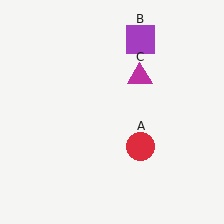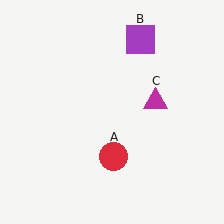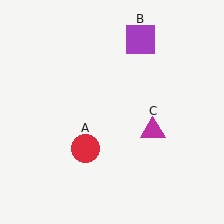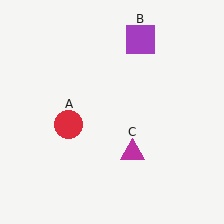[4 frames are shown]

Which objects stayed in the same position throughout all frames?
Purple square (object B) remained stationary.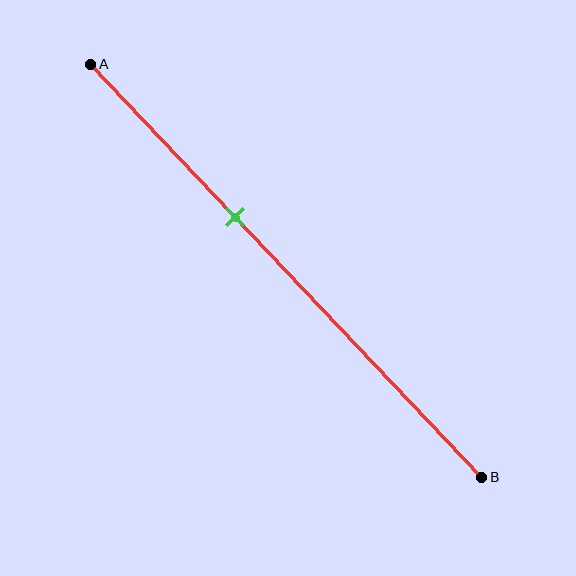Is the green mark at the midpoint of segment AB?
No, the mark is at about 35% from A, not at the 50% midpoint.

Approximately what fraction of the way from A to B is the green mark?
The green mark is approximately 35% of the way from A to B.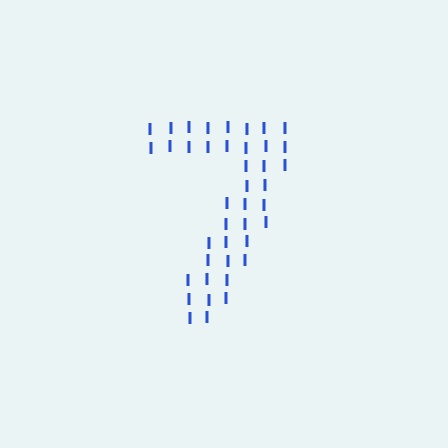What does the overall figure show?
The overall figure shows the digit 7.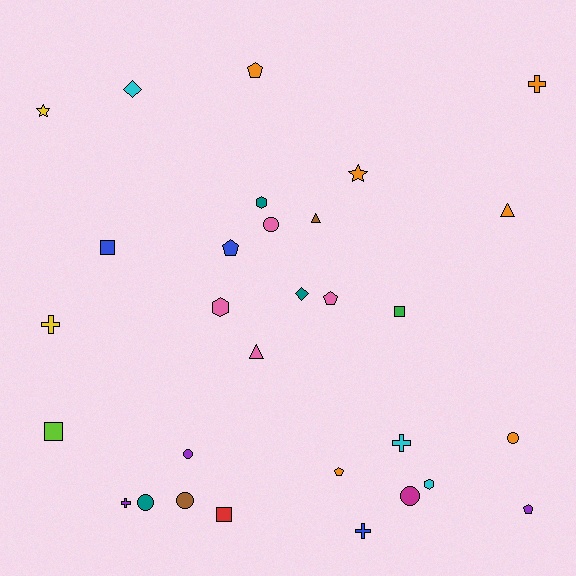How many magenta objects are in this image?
There is 1 magenta object.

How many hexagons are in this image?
There are 3 hexagons.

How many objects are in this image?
There are 30 objects.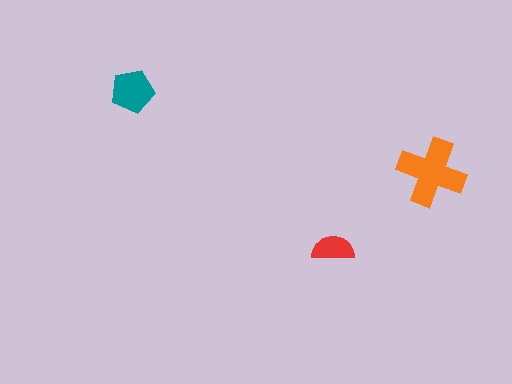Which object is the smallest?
The red semicircle.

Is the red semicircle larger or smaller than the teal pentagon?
Smaller.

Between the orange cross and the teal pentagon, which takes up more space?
The orange cross.